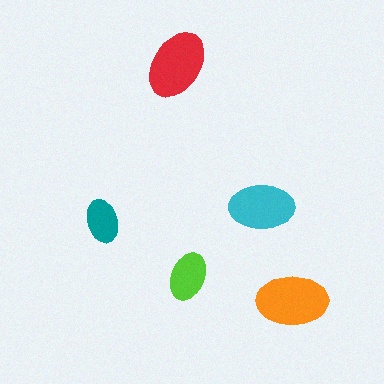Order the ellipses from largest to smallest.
the orange one, the red one, the cyan one, the lime one, the teal one.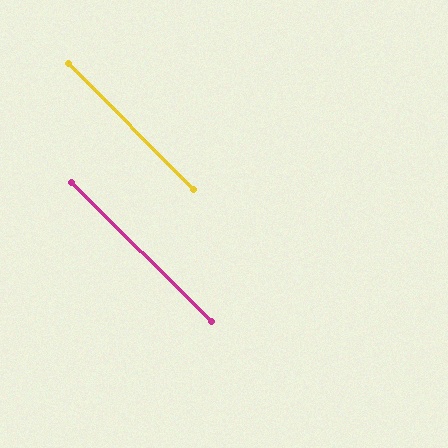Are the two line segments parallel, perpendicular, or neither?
Parallel — their directions differ by only 0.2°.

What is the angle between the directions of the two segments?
Approximately 0 degrees.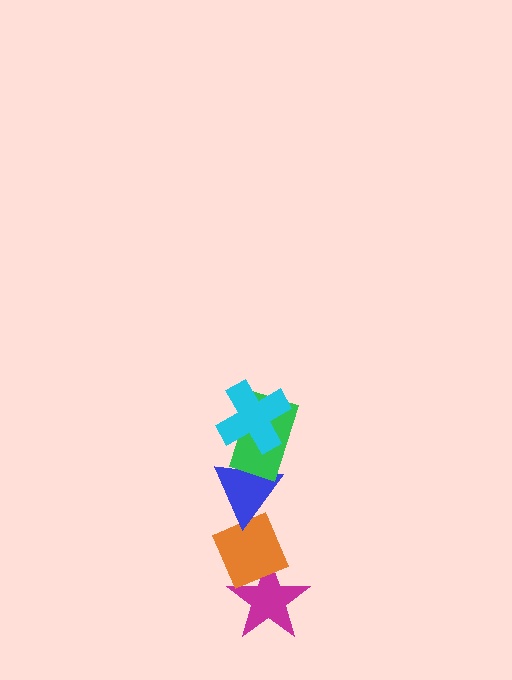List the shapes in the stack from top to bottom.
From top to bottom: the cyan cross, the green rectangle, the blue triangle, the orange diamond, the magenta star.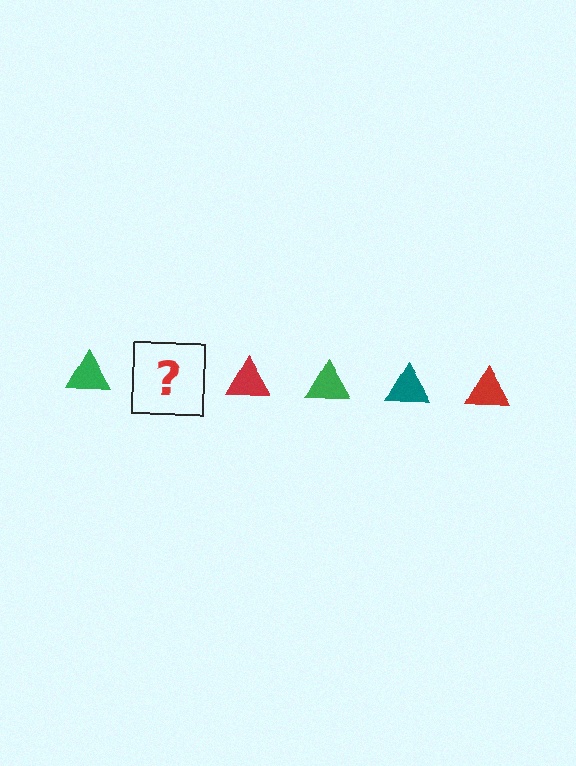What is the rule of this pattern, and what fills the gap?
The rule is that the pattern cycles through green, teal, red triangles. The gap should be filled with a teal triangle.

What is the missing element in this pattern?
The missing element is a teal triangle.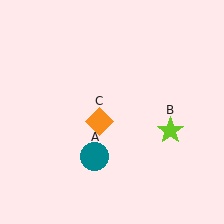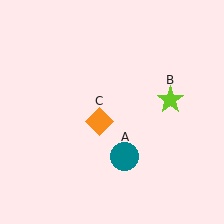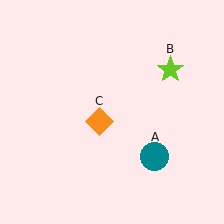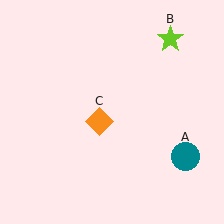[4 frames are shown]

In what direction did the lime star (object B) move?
The lime star (object B) moved up.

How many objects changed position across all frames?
2 objects changed position: teal circle (object A), lime star (object B).